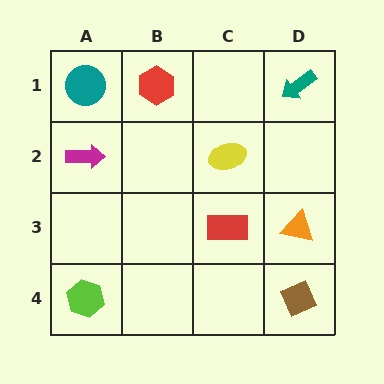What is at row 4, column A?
A lime hexagon.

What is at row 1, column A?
A teal circle.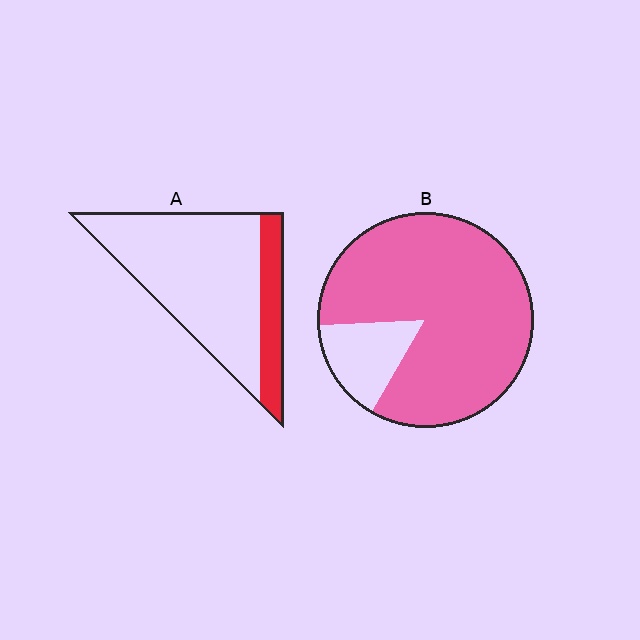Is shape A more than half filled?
No.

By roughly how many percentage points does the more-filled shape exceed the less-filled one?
By roughly 65 percentage points (B over A).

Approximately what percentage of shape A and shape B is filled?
A is approximately 20% and B is approximately 85%.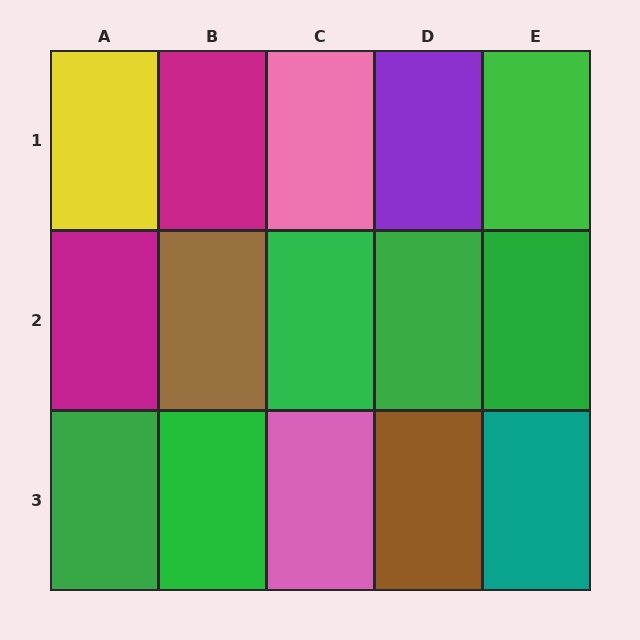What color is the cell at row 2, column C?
Green.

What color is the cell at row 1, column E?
Green.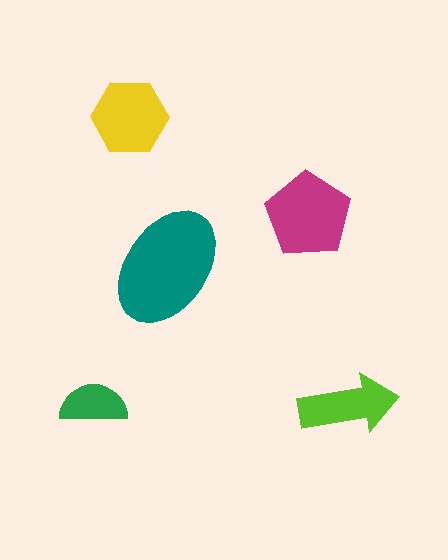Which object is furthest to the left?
The green semicircle is leftmost.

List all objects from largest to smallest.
The teal ellipse, the magenta pentagon, the yellow hexagon, the lime arrow, the green semicircle.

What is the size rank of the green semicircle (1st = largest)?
5th.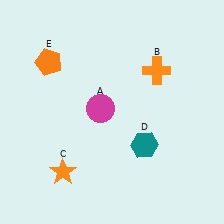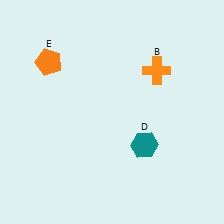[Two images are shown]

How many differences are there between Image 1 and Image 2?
There are 2 differences between the two images.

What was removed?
The magenta circle (A), the orange star (C) were removed in Image 2.